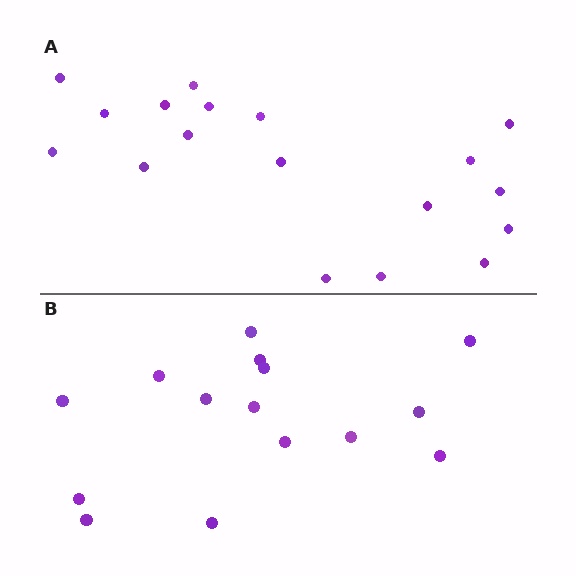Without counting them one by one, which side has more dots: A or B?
Region A (the top region) has more dots.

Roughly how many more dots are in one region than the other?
Region A has just a few more — roughly 2 or 3 more dots than region B.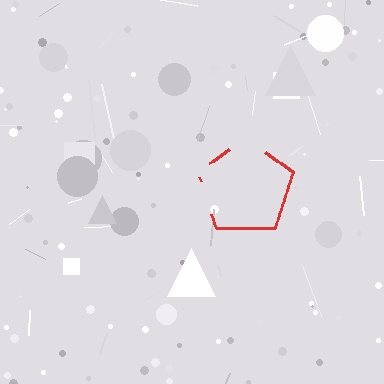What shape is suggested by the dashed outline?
The dashed outline suggests a pentagon.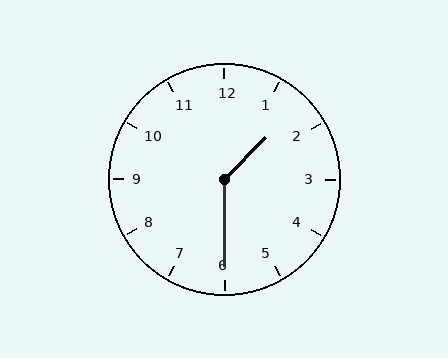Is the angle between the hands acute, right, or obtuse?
It is obtuse.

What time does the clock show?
1:30.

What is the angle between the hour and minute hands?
Approximately 135 degrees.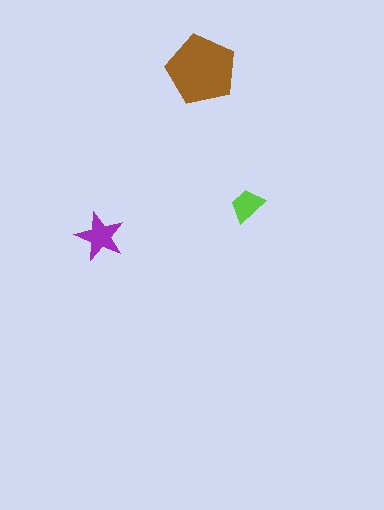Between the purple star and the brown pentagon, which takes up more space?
The brown pentagon.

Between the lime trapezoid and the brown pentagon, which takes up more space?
The brown pentagon.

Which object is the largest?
The brown pentagon.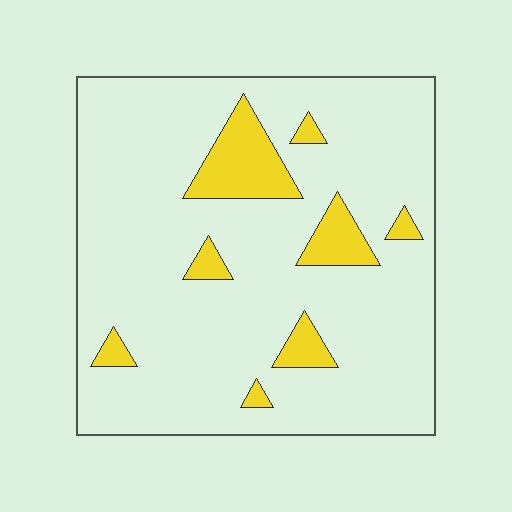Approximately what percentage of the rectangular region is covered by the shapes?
Approximately 10%.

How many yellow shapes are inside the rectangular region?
8.